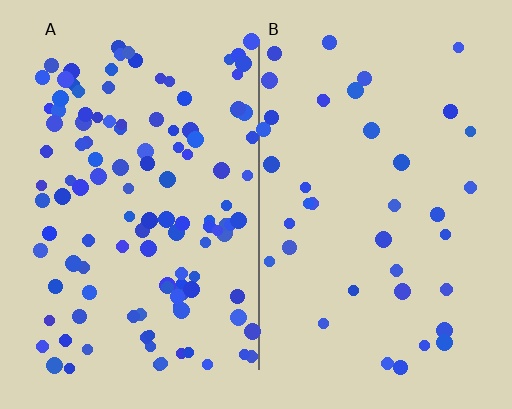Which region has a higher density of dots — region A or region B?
A (the left).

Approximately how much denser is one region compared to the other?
Approximately 3.1× — region A over region B.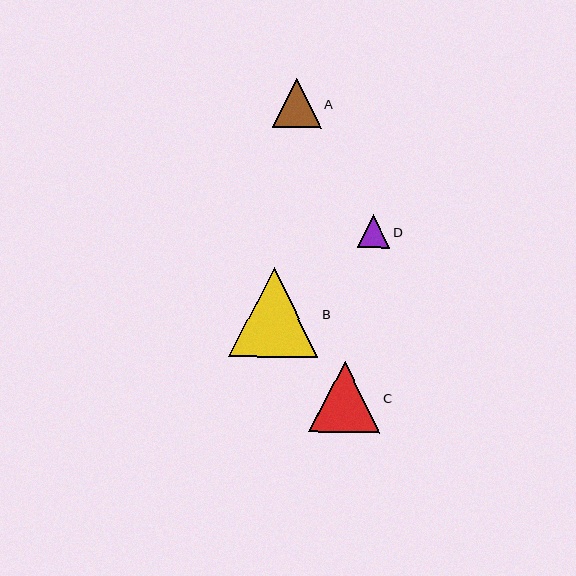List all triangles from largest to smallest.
From largest to smallest: B, C, A, D.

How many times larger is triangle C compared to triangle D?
Triangle C is approximately 2.2 times the size of triangle D.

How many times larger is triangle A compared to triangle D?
Triangle A is approximately 1.5 times the size of triangle D.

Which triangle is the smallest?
Triangle D is the smallest with a size of approximately 32 pixels.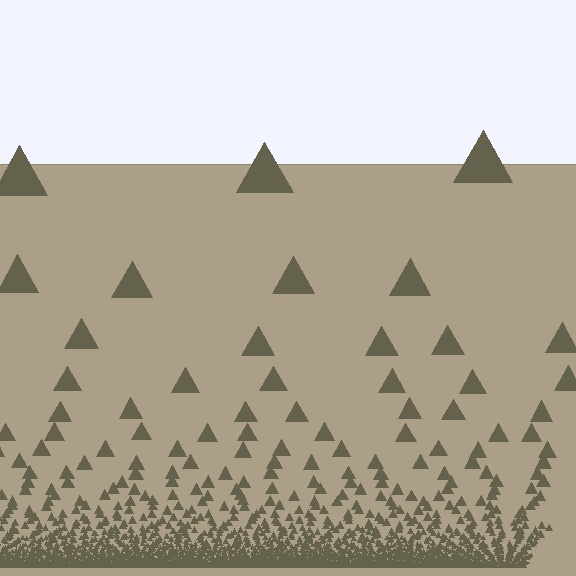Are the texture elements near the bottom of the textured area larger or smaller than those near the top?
Smaller. The gradient is inverted — elements near the bottom are smaller and denser.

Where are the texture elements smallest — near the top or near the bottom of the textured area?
Near the bottom.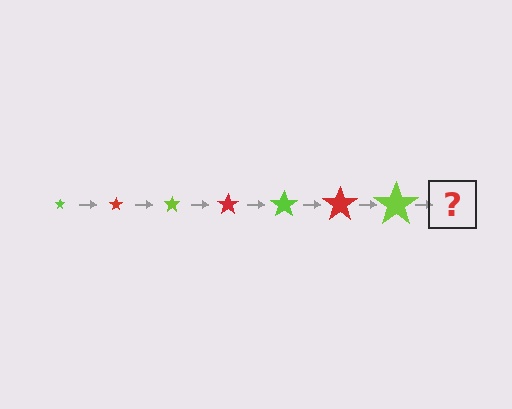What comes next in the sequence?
The next element should be a red star, larger than the previous one.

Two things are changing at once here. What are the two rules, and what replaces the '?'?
The two rules are that the star grows larger each step and the color cycles through lime and red. The '?' should be a red star, larger than the previous one.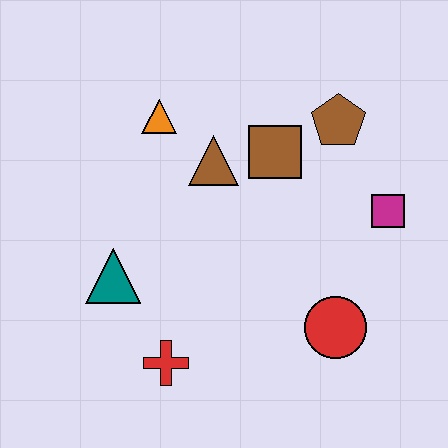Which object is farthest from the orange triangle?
The red circle is farthest from the orange triangle.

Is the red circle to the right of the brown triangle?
Yes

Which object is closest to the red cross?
The teal triangle is closest to the red cross.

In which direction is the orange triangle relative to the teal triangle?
The orange triangle is above the teal triangle.